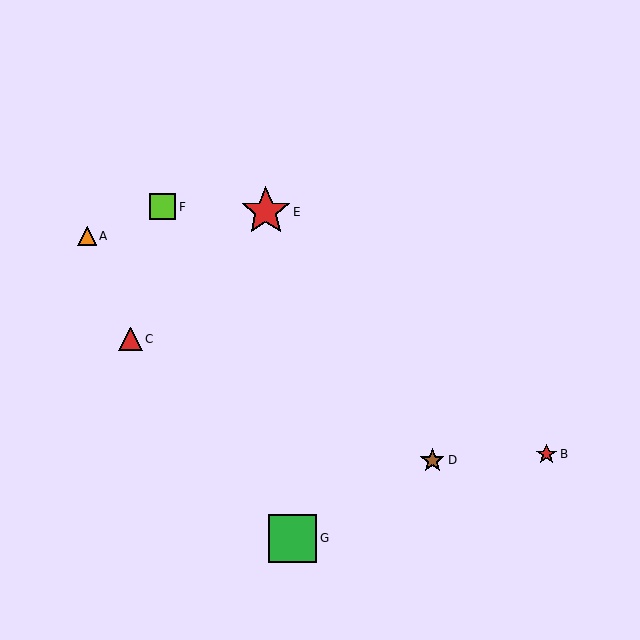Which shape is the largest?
The red star (labeled E) is the largest.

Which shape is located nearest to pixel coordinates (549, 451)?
The red star (labeled B) at (547, 454) is nearest to that location.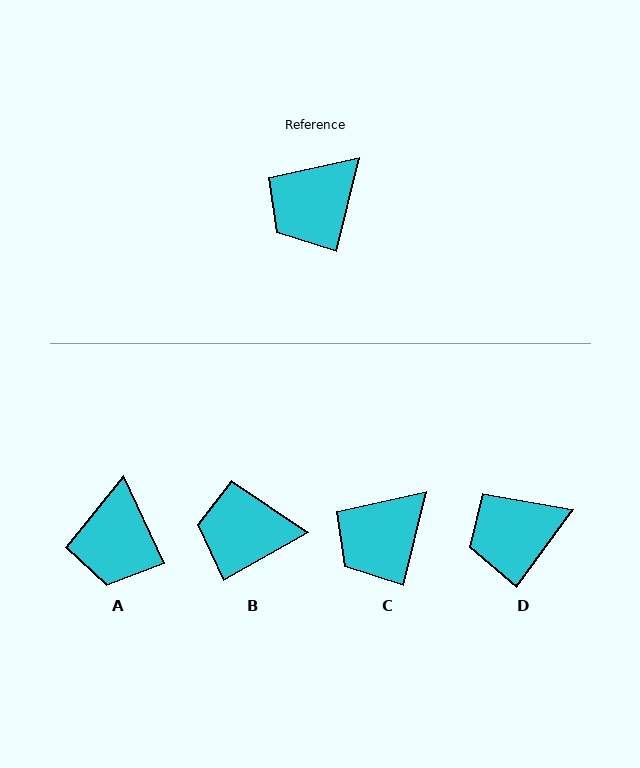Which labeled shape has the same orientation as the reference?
C.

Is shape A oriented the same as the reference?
No, it is off by about 39 degrees.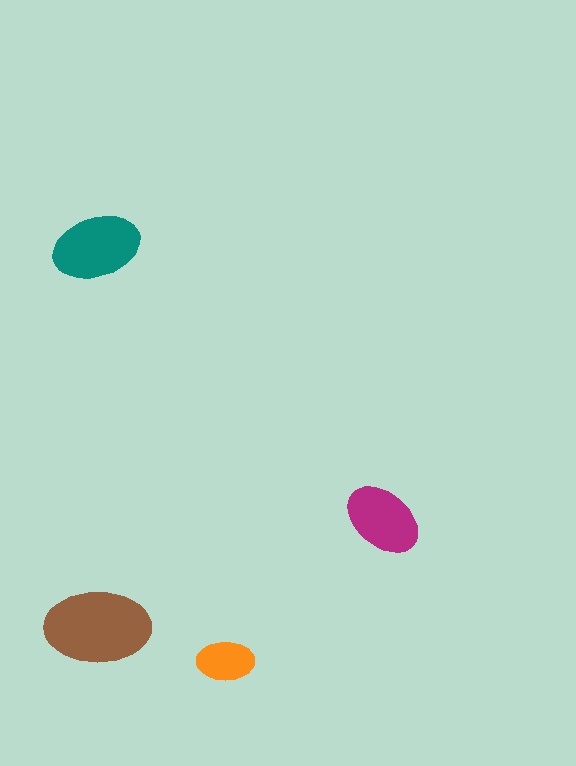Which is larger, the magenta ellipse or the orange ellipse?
The magenta one.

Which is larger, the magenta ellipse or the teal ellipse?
The teal one.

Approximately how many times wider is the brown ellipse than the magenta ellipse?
About 1.5 times wider.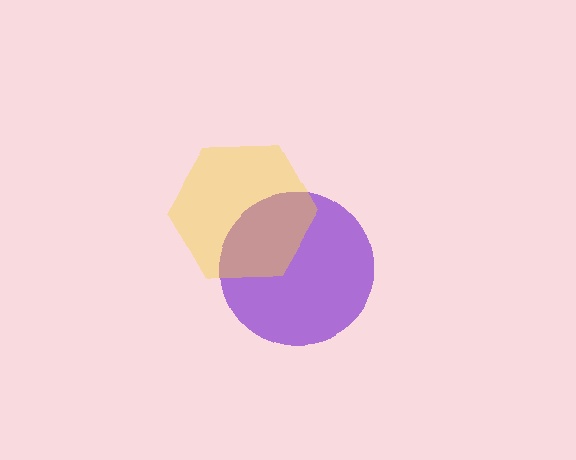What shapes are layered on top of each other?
The layered shapes are: a purple circle, a yellow hexagon.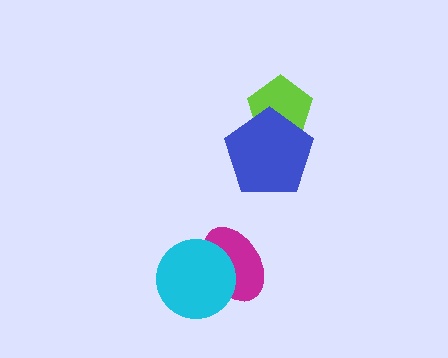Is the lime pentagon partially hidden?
Yes, it is partially covered by another shape.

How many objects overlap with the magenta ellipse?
1 object overlaps with the magenta ellipse.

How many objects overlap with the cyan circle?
1 object overlaps with the cyan circle.